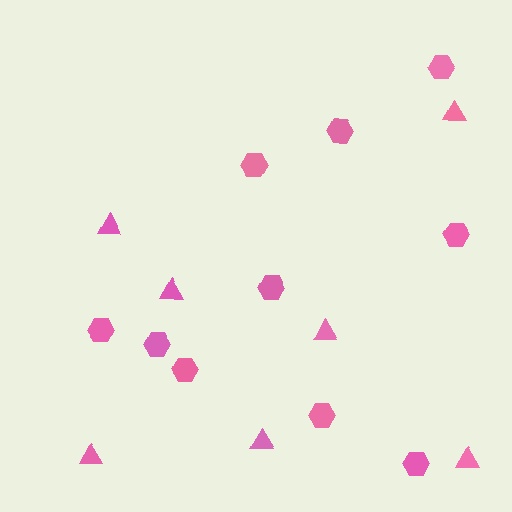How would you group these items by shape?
There are 2 groups: one group of triangles (7) and one group of hexagons (10).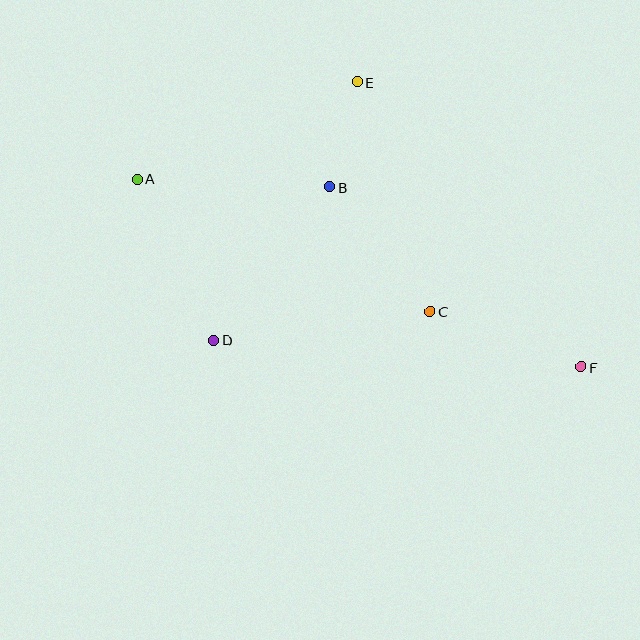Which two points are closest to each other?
Points B and E are closest to each other.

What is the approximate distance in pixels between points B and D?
The distance between B and D is approximately 192 pixels.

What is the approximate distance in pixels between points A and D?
The distance between A and D is approximately 178 pixels.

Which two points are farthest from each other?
Points A and F are farthest from each other.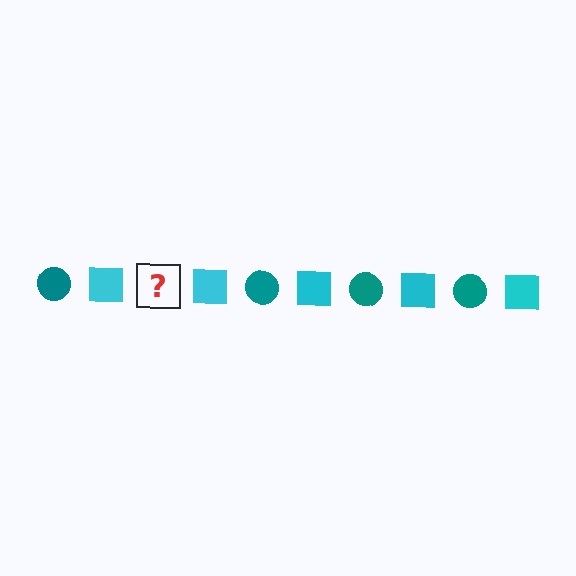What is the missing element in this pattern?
The missing element is a teal circle.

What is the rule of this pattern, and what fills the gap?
The rule is that the pattern alternates between teal circle and cyan square. The gap should be filled with a teal circle.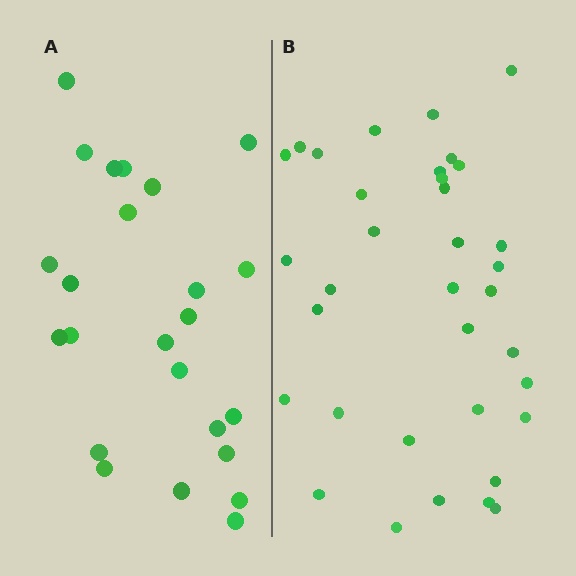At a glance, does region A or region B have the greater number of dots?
Region B (the right region) has more dots.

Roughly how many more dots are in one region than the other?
Region B has roughly 12 or so more dots than region A.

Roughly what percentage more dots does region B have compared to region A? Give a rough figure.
About 45% more.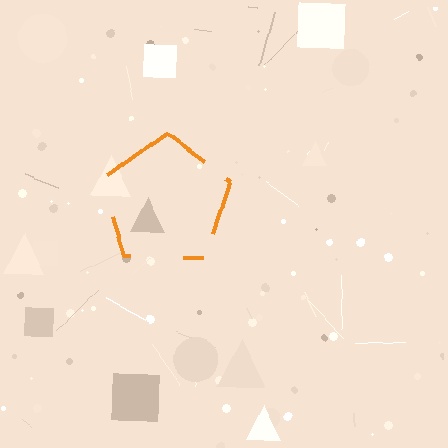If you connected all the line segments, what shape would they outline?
They would outline a pentagon.